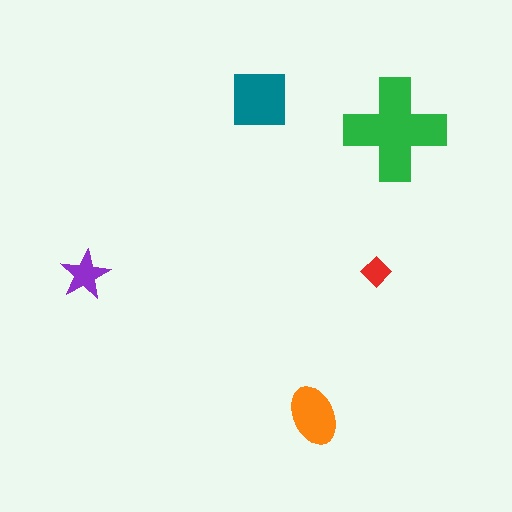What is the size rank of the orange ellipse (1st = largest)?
3rd.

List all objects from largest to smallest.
The green cross, the teal square, the orange ellipse, the purple star, the red diamond.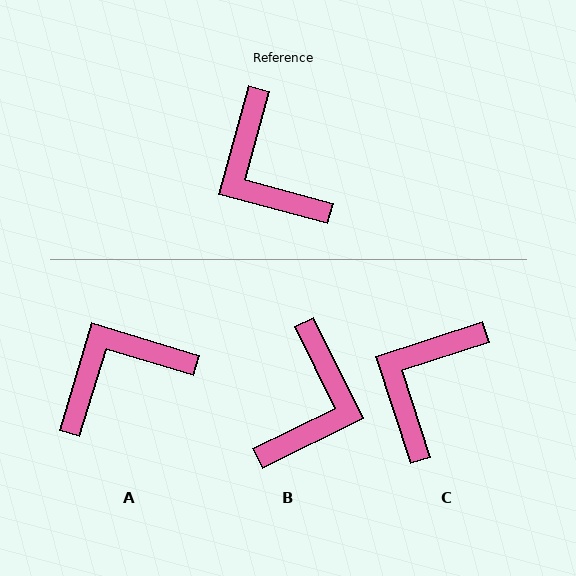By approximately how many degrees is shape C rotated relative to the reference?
Approximately 57 degrees clockwise.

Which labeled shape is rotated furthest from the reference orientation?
B, about 131 degrees away.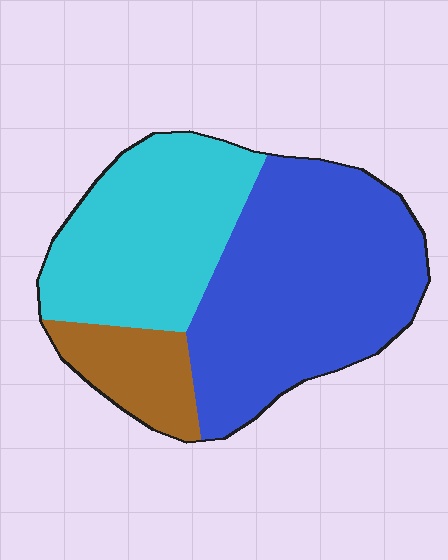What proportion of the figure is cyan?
Cyan takes up about one third (1/3) of the figure.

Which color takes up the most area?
Blue, at roughly 50%.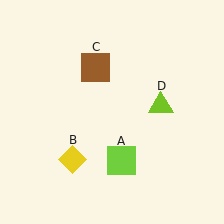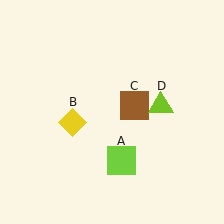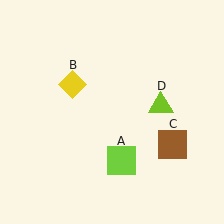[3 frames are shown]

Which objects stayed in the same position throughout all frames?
Lime square (object A) and lime triangle (object D) remained stationary.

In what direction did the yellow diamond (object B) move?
The yellow diamond (object B) moved up.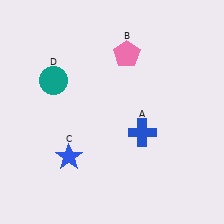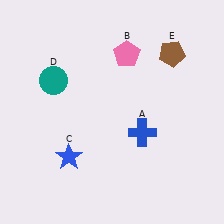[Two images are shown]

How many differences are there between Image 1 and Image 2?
There is 1 difference between the two images.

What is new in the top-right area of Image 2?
A brown pentagon (E) was added in the top-right area of Image 2.